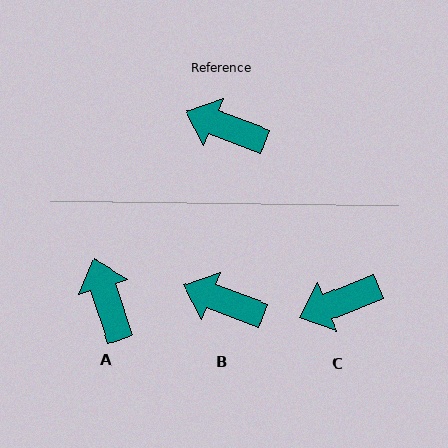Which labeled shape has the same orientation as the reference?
B.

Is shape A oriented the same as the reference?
No, it is off by about 51 degrees.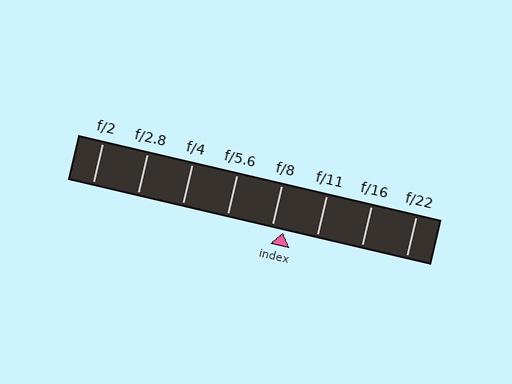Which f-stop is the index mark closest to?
The index mark is closest to f/8.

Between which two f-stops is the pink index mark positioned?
The index mark is between f/8 and f/11.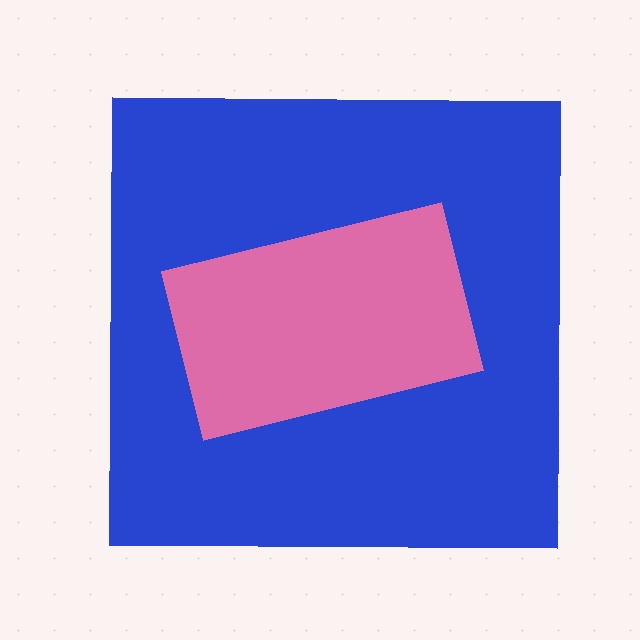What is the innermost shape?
The pink rectangle.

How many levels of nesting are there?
2.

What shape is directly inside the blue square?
The pink rectangle.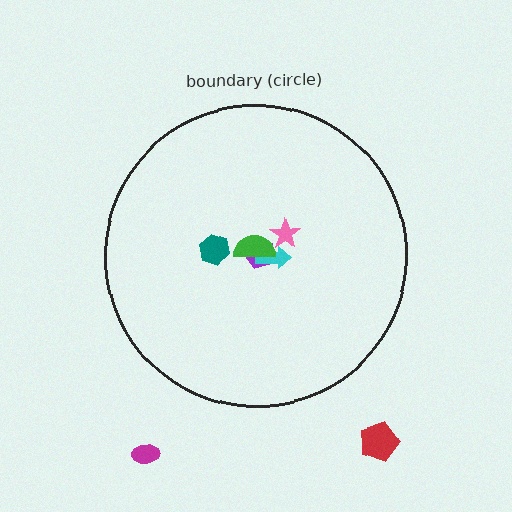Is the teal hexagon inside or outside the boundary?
Inside.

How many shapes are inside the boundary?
5 inside, 2 outside.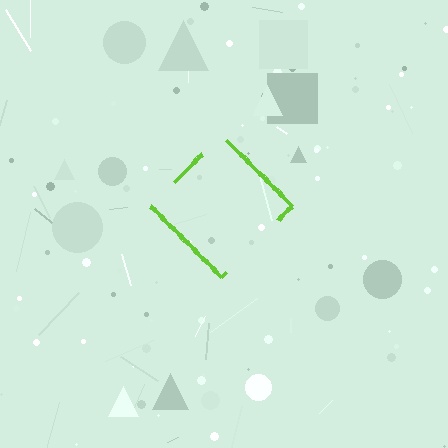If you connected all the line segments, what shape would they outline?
They would outline a diamond.